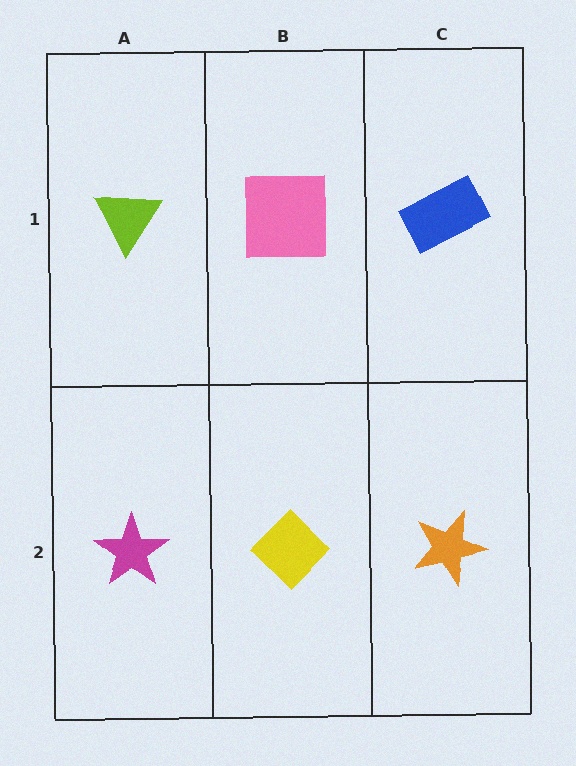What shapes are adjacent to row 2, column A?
A lime triangle (row 1, column A), a yellow diamond (row 2, column B).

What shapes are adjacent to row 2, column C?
A blue rectangle (row 1, column C), a yellow diamond (row 2, column B).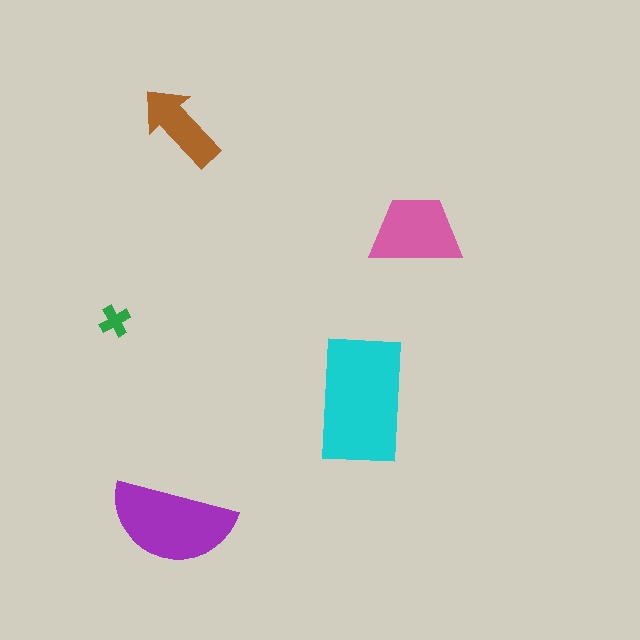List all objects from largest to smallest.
The cyan rectangle, the purple semicircle, the pink trapezoid, the brown arrow, the green cross.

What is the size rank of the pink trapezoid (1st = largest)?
3rd.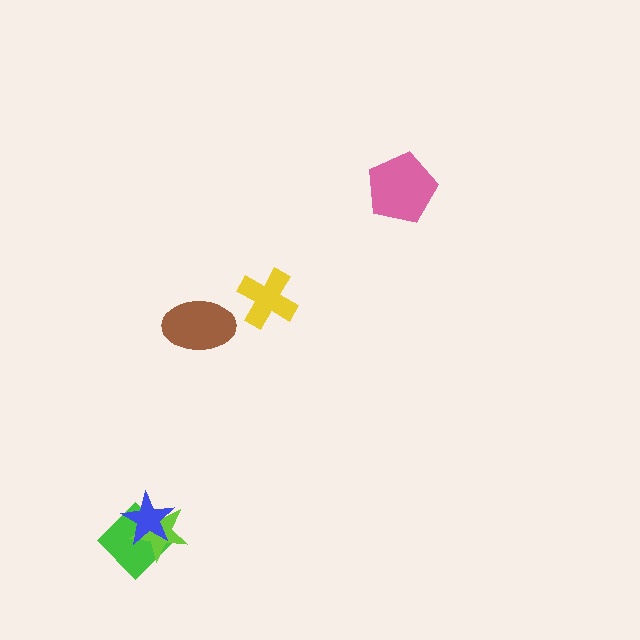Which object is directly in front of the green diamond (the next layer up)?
The lime star is directly in front of the green diamond.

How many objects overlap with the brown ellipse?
0 objects overlap with the brown ellipse.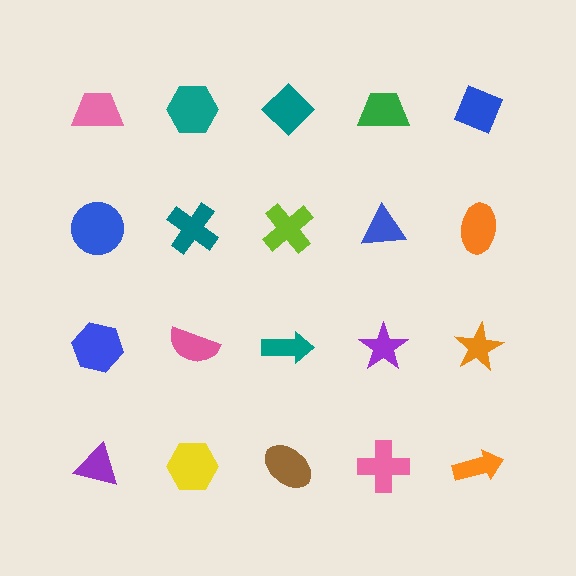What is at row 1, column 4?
A green trapezoid.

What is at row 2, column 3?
A lime cross.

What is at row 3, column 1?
A blue hexagon.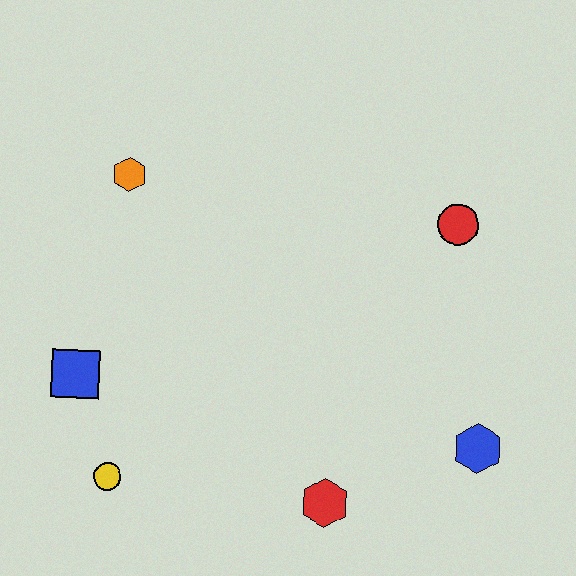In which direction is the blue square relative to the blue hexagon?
The blue square is to the left of the blue hexagon.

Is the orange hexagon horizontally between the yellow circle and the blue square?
No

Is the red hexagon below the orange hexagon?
Yes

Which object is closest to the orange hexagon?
The blue square is closest to the orange hexagon.